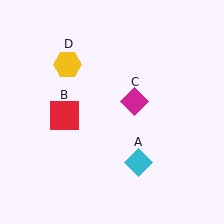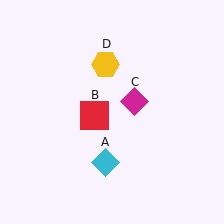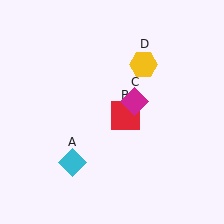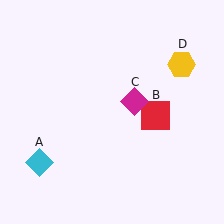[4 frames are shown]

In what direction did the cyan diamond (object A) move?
The cyan diamond (object A) moved left.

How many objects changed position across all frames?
3 objects changed position: cyan diamond (object A), red square (object B), yellow hexagon (object D).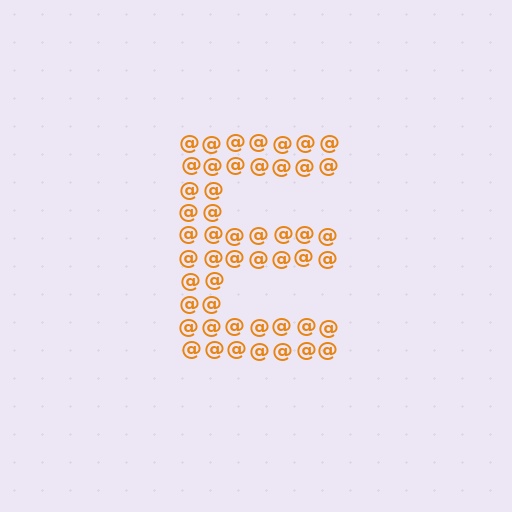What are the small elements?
The small elements are at signs.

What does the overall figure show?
The overall figure shows the letter E.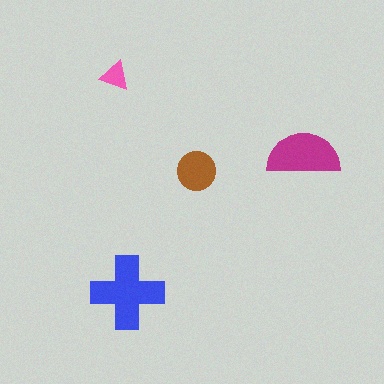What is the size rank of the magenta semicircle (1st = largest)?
2nd.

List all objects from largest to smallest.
The blue cross, the magenta semicircle, the brown circle, the pink triangle.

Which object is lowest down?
The blue cross is bottommost.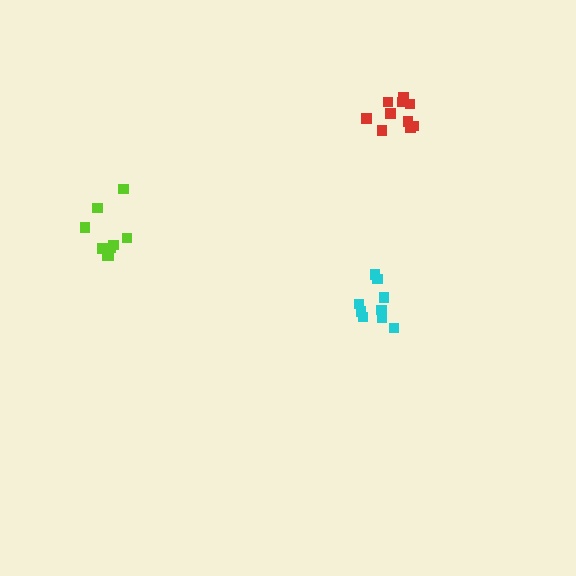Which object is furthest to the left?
The lime cluster is leftmost.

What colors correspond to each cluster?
The clusters are colored: cyan, lime, red.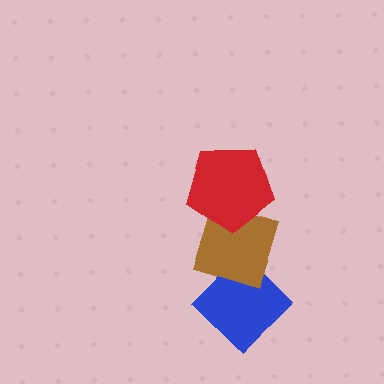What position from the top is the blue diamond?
The blue diamond is 3rd from the top.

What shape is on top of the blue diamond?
The brown diamond is on top of the blue diamond.